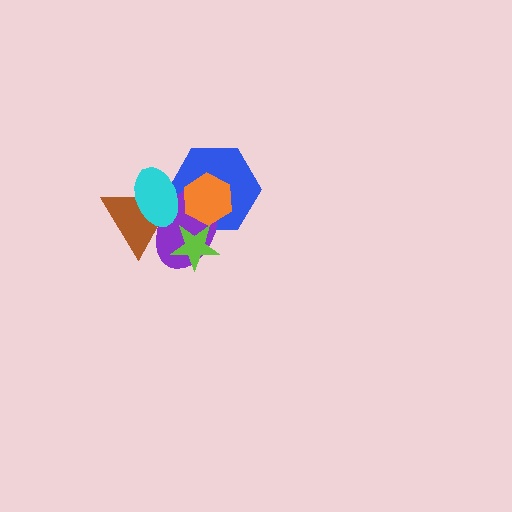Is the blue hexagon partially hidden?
Yes, it is partially covered by another shape.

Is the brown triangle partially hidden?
Yes, it is partially covered by another shape.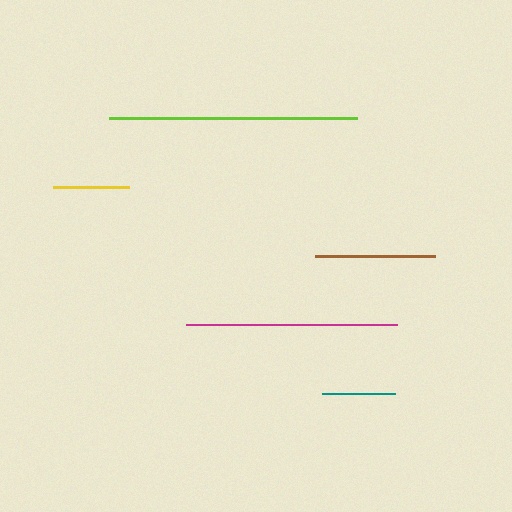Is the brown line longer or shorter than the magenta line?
The magenta line is longer than the brown line.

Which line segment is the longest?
The lime line is the longest at approximately 248 pixels.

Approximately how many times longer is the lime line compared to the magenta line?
The lime line is approximately 1.2 times the length of the magenta line.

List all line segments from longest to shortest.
From longest to shortest: lime, magenta, brown, yellow, teal.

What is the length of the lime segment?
The lime segment is approximately 248 pixels long.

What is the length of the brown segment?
The brown segment is approximately 120 pixels long.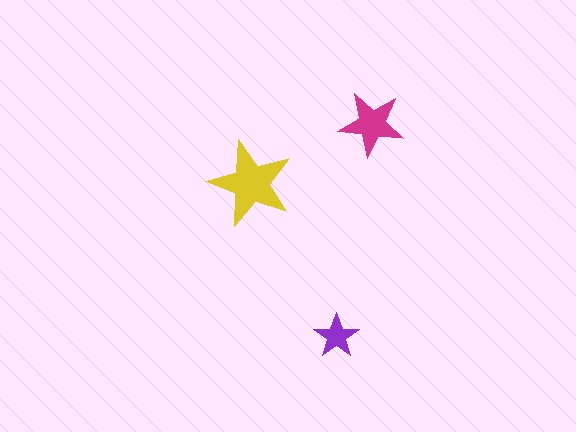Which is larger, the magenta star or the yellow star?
The yellow one.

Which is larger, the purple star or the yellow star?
The yellow one.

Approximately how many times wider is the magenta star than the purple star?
About 1.5 times wider.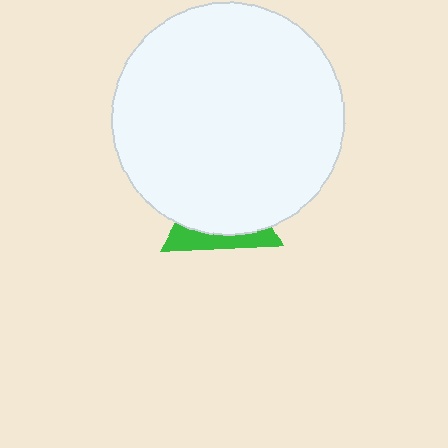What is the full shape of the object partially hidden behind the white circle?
The partially hidden object is a green triangle.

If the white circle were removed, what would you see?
You would see the complete green triangle.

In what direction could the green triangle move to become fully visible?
The green triangle could move down. That would shift it out from behind the white circle entirely.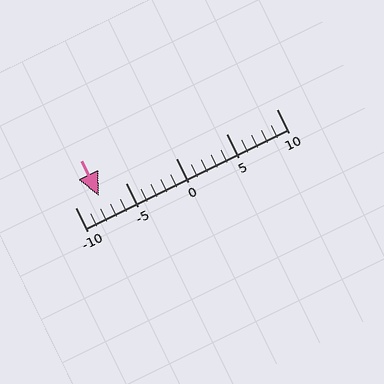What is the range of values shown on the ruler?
The ruler shows values from -10 to 10.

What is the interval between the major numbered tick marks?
The major tick marks are spaced 5 units apart.